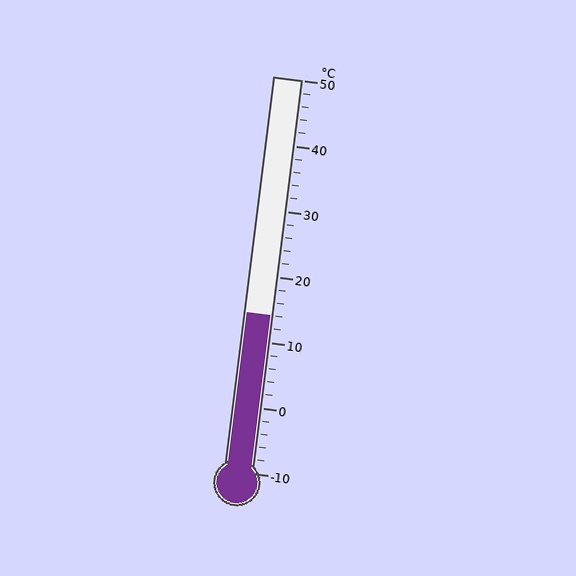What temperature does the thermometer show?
The thermometer shows approximately 14°C.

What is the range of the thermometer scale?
The thermometer scale ranges from -10°C to 50°C.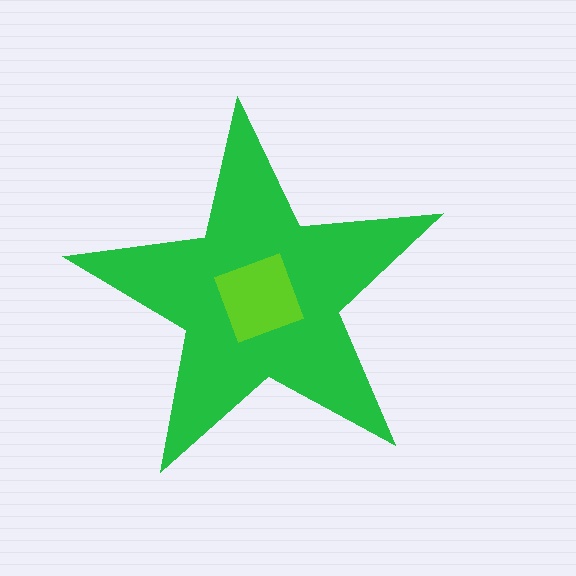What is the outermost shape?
The green star.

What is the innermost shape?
The lime diamond.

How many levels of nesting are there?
2.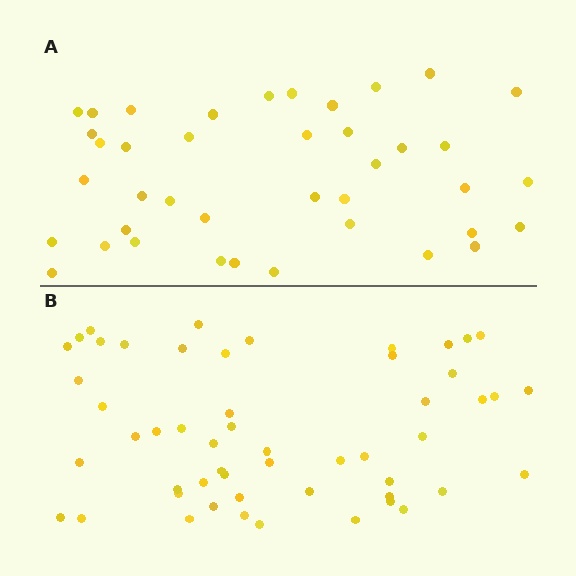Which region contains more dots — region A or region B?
Region B (the bottom region) has more dots.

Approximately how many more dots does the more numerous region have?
Region B has approximately 15 more dots than region A.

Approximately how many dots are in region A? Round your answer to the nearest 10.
About 40 dots.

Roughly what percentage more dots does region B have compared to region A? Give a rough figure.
About 30% more.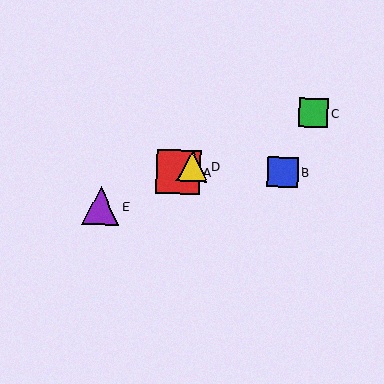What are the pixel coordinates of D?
Object D is at (192, 166).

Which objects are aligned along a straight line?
Objects A, C, D, E are aligned along a straight line.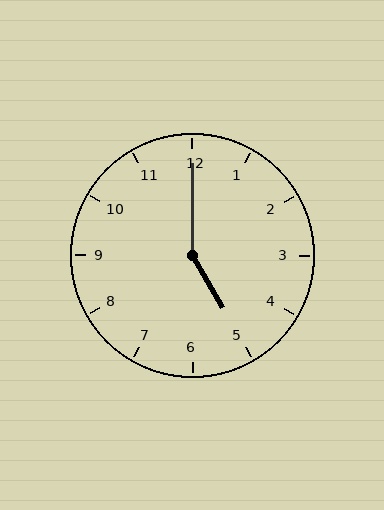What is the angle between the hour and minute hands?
Approximately 150 degrees.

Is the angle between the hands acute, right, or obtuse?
It is obtuse.